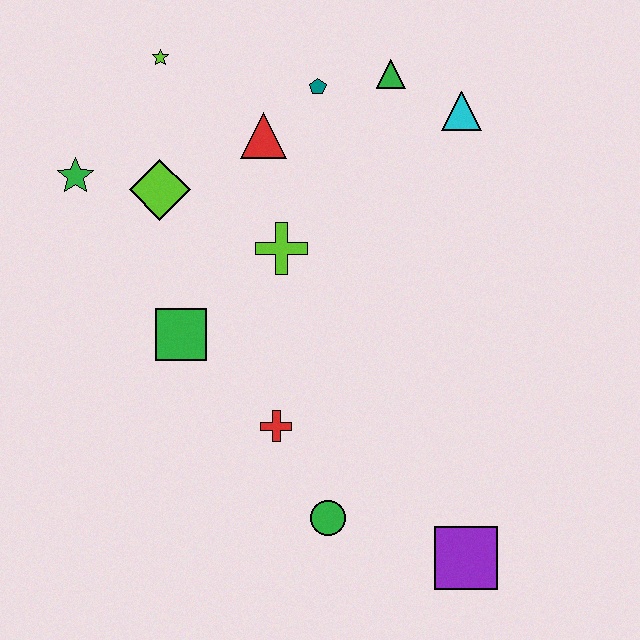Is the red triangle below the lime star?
Yes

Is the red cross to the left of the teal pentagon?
Yes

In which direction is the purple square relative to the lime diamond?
The purple square is below the lime diamond.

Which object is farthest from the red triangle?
The purple square is farthest from the red triangle.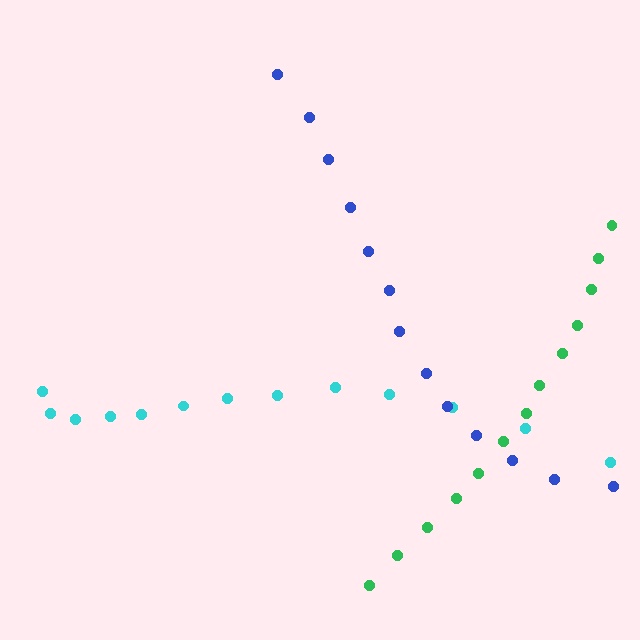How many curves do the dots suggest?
There are 3 distinct paths.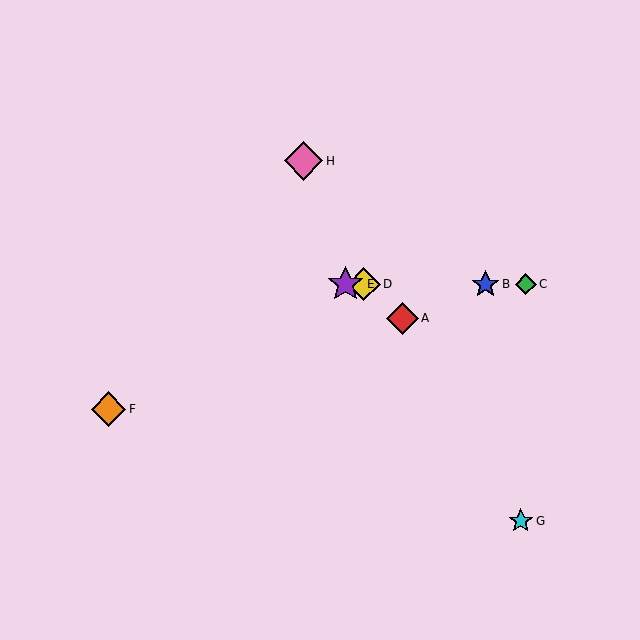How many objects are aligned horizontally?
4 objects (B, C, D, E) are aligned horizontally.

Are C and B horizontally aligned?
Yes, both are at y≈284.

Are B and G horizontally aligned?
No, B is at y≈284 and G is at y≈521.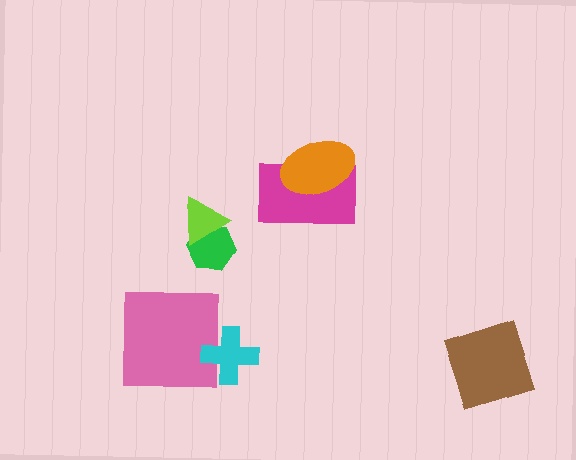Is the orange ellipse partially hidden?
No, no other shape covers it.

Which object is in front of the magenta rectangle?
The orange ellipse is in front of the magenta rectangle.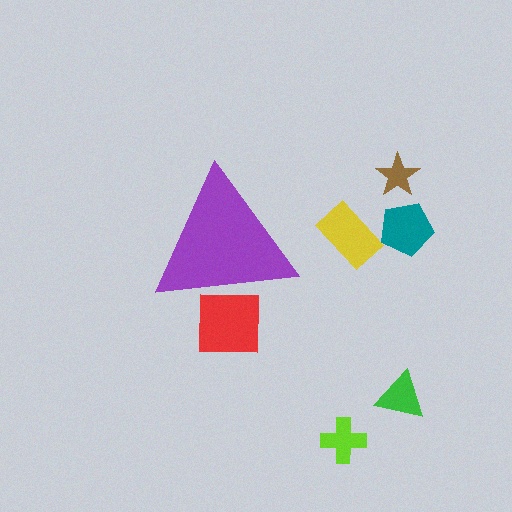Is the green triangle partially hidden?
No, the green triangle is fully visible.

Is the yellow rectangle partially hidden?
No, the yellow rectangle is fully visible.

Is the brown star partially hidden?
No, the brown star is fully visible.